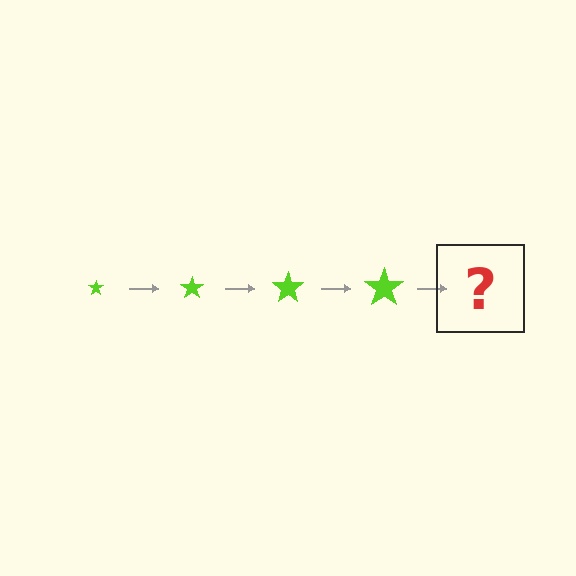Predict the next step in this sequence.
The next step is a lime star, larger than the previous one.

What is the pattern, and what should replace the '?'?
The pattern is that the star gets progressively larger each step. The '?' should be a lime star, larger than the previous one.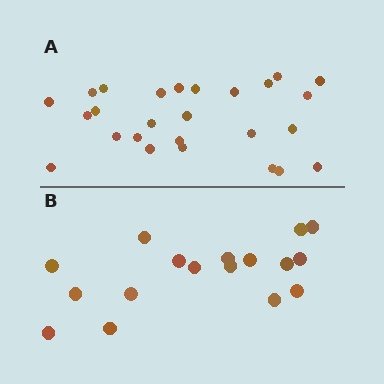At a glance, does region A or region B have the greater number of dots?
Region A (the top region) has more dots.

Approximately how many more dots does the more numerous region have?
Region A has roughly 8 or so more dots than region B.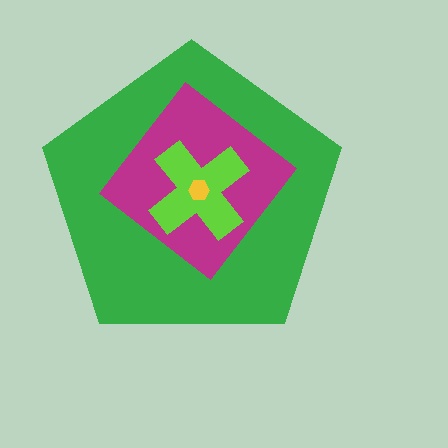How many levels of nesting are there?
4.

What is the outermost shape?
The green pentagon.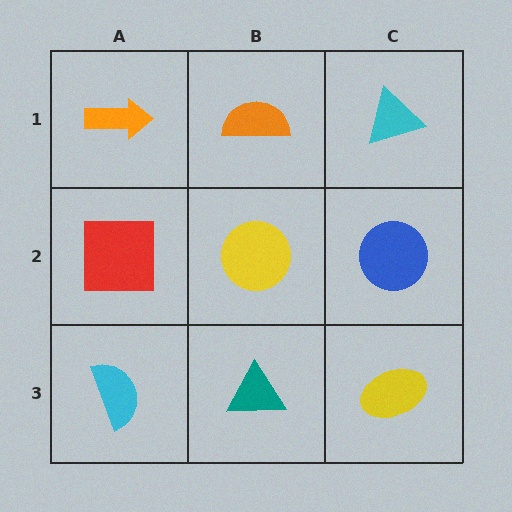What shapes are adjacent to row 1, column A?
A red square (row 2, column A), an orange semicircle (row 1, column B).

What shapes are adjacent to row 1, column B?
A yellow circle (row 2, column B), an orange arrow (row 1, column A), a cyan triangle (row 1, column C).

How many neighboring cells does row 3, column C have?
2.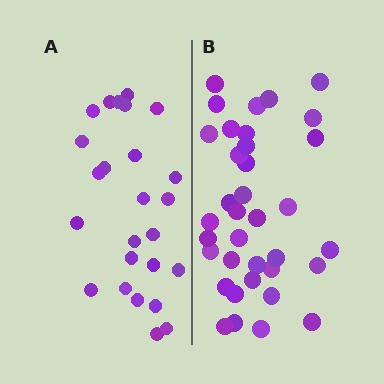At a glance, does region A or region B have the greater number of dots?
Region B (the right region) has more dots.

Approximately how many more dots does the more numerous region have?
Region B has roughly 12 or so more dots than region A.